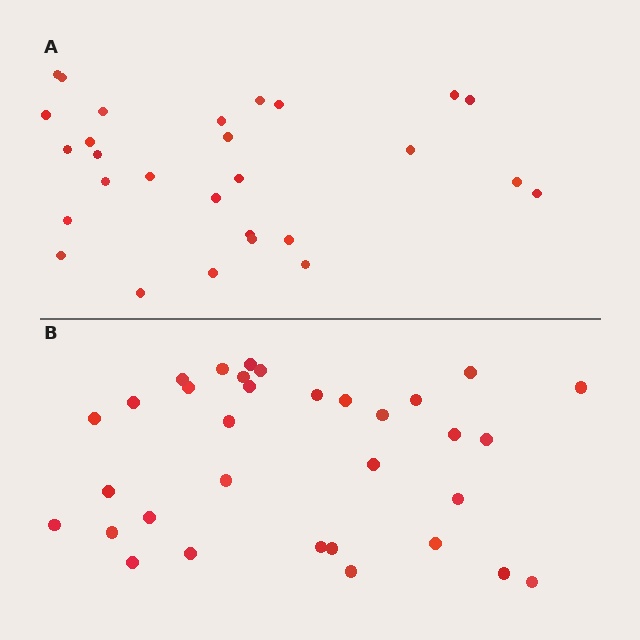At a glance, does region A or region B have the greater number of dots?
Region B (the bottom region) has more dots.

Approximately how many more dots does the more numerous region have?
Region B has about 5 more dots than region A.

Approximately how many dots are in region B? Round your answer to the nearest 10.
About 30 dots. (The exact count is 33, which rounds to 30.)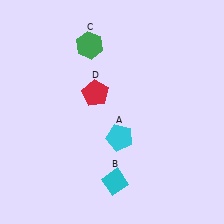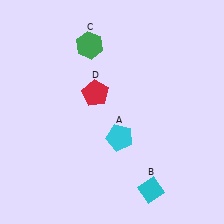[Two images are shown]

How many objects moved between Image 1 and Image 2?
1 object moved between the two images.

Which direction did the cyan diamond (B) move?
The cyan diamond (B) moved right.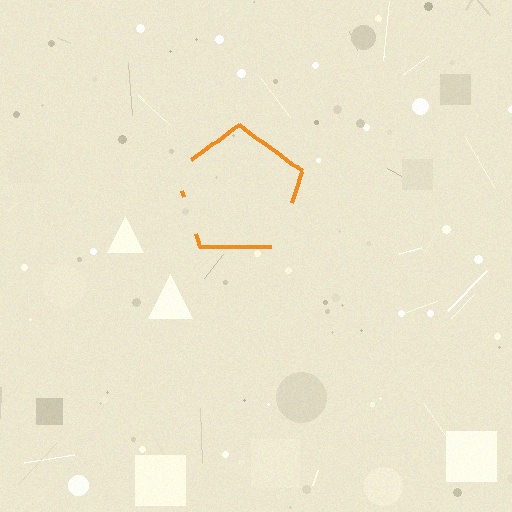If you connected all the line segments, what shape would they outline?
They would outline a pentagon.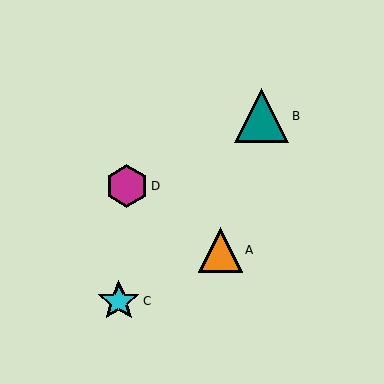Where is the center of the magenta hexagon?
The center of the magenta hexagon is at (127, 186).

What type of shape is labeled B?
Shape B is a teal triangle.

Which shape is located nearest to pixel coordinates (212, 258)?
The orange triangle (labeled A) at (220, 250) is nearest to that location.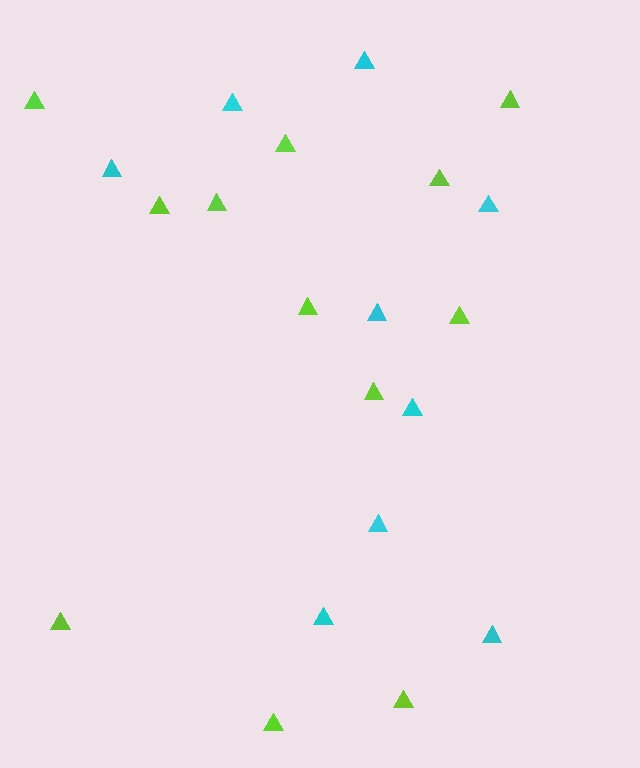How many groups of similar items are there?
There are 2 groups: one group of lime triangles (12) and one group of cyan triangles (9).